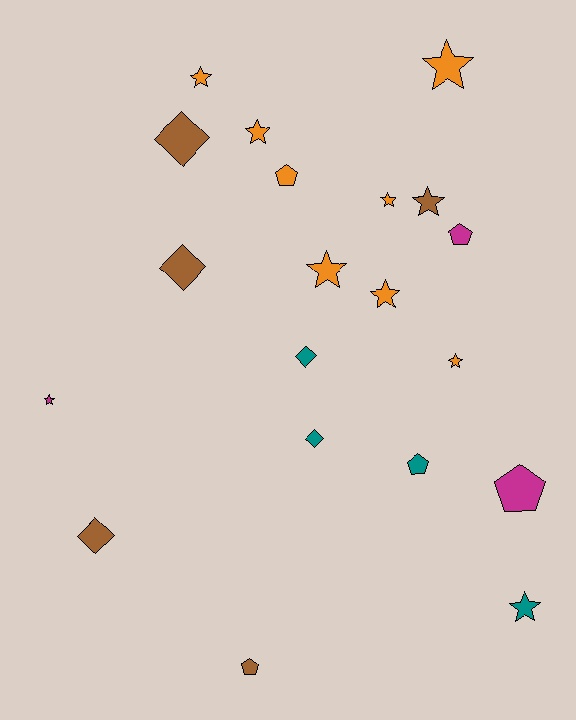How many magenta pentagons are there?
There are 2 magenta pentagons.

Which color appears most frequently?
Orange, with 8 objects.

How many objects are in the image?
There are 20 objects.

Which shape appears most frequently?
Star, with 10 objects.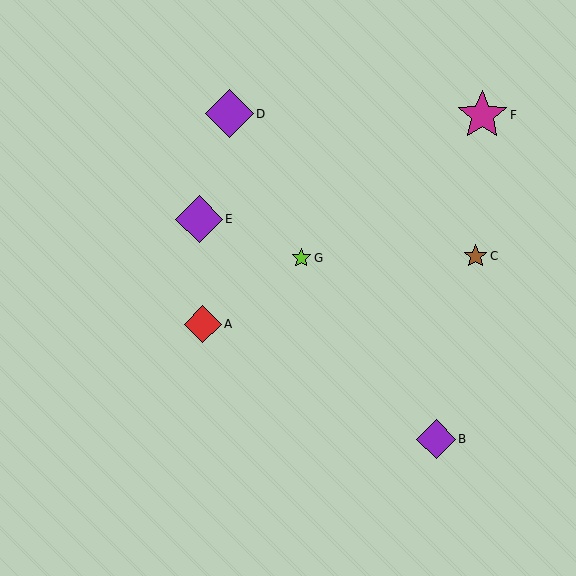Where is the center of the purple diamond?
The center of the purple diamond is at (436, 439).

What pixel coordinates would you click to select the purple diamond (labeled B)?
Click at (436, 439) to select the purple diamond B.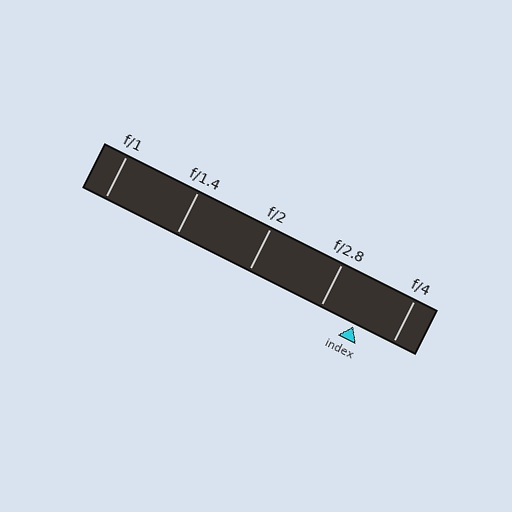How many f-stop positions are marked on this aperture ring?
There are 5 f-stop positions marked.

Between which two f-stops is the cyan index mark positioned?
The index mark is between f/2.8 and f/4.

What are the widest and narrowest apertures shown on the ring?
The widest aperture shown is f/1 and the narrowest is f/4.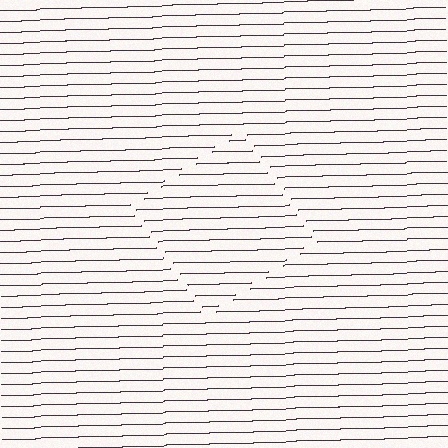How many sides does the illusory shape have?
4 sides — the line-ends trace a square.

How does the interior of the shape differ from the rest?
The interior of the shape contains the same grating, shifted by half a period — the contour is defined by the phase discontinuity where line-ends from the inner and outer gratings abut.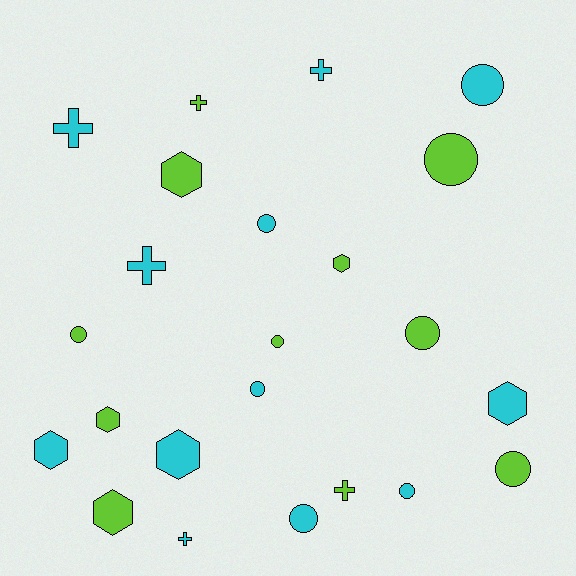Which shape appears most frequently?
Circle, with 10 objects.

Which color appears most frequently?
Cyan, with 12 objects.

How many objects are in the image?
There are 23 objects.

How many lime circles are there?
There are 5 lime circles.